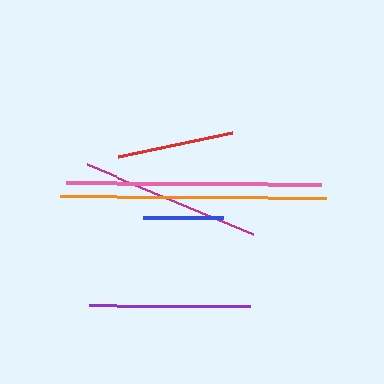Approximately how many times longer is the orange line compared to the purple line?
The orange line is approximately 1.7 times the length of the purple line.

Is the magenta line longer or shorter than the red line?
The magenta line is longer than the red line.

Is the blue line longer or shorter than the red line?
The red line is longer than the blue line.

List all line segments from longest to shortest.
From longest to shortest: orange, pink, magenta, purple, red, blue.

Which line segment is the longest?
The orange line is the longest at approximately 267 pixels.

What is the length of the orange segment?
The orange segment is approximately 267 pixels long.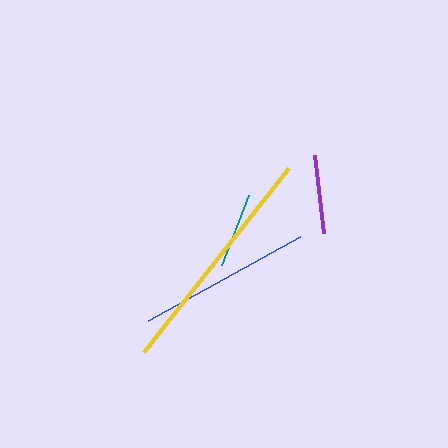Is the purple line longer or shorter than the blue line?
The blue line is longer than the purple line.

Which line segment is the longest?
The yellow line is the longest at approximately 235 pixels.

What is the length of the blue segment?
The blue segment is approximately 174 pixels long.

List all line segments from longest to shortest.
From longest to shortest: yellow, blue, purple, teal.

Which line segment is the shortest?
The teal line is the shortest at approximately 75 pixels.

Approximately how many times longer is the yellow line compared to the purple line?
The yellow line is approximately 3.0 times the length of the purple line.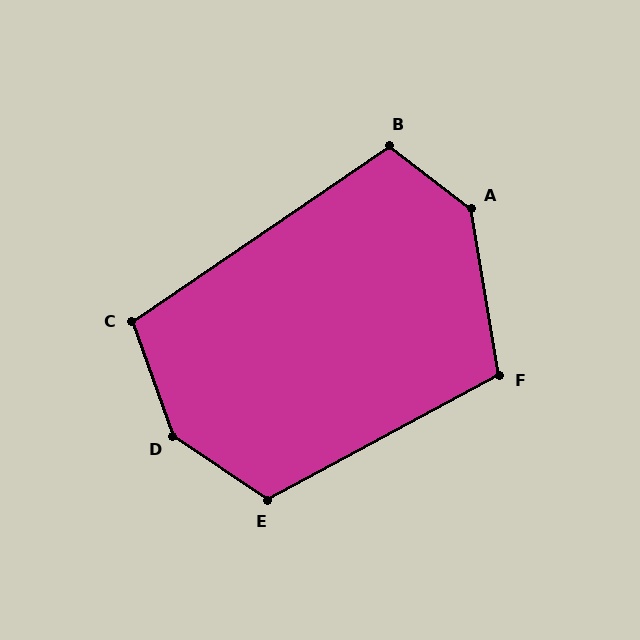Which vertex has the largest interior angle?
D, at approximately 143 degrees.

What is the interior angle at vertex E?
Approximately 118 degrees (obtuse).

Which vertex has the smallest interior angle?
C, at approximately 105 degrees.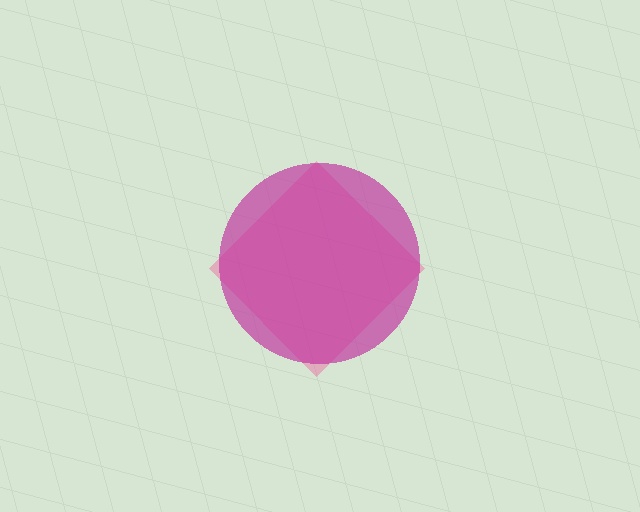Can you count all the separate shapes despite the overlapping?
Yes, there are 2 separate shapes.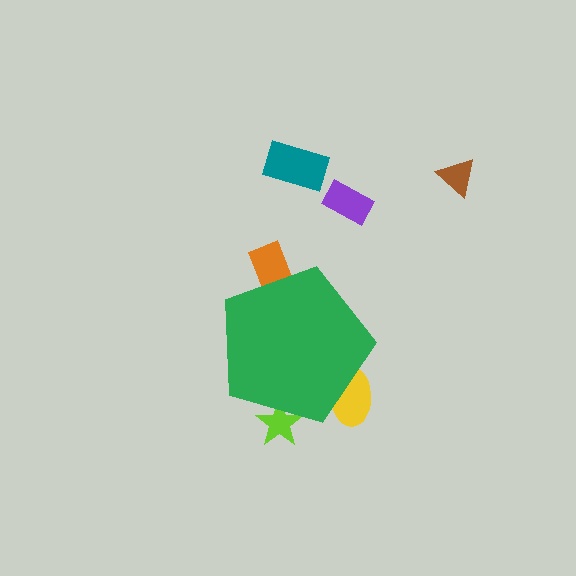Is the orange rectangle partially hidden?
Yes, the orange rectangle is partially hidden behind the green pentagon.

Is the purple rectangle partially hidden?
No, the purple rectangle is fully visible.